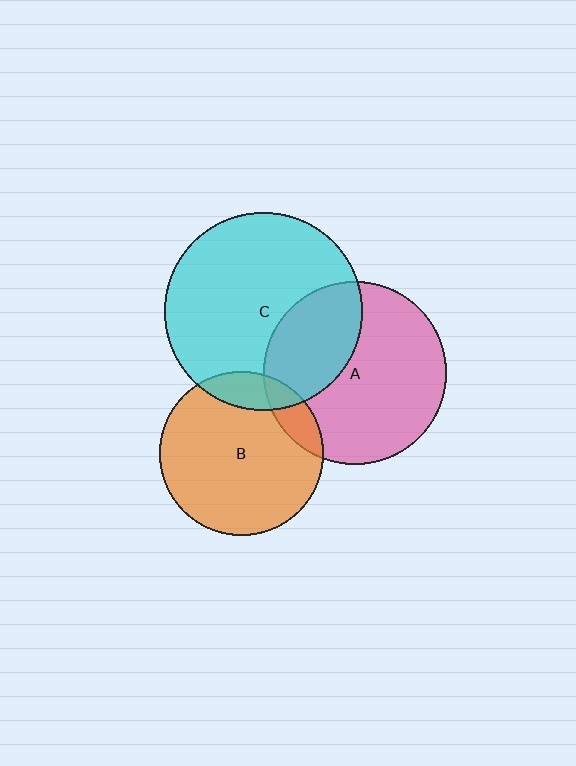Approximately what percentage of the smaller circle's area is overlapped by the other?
Approximately 35%.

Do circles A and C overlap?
Yes.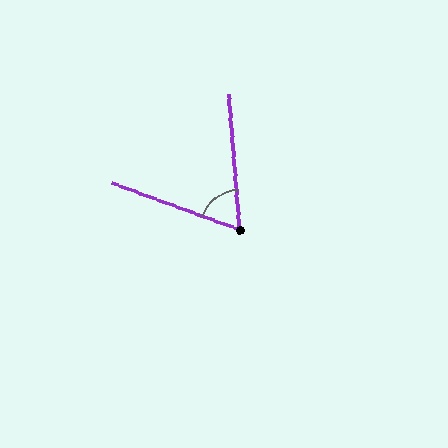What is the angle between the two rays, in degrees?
Approximately 65 degrees.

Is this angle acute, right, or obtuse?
It is acute.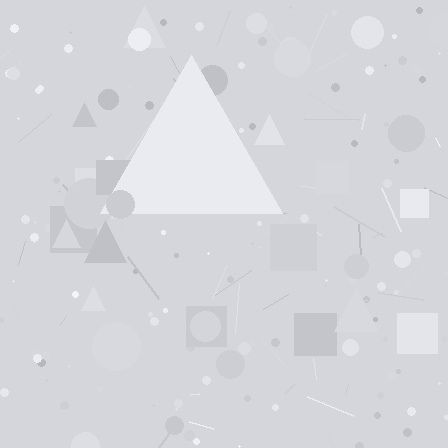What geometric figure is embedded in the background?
A triangle is embedded in the background.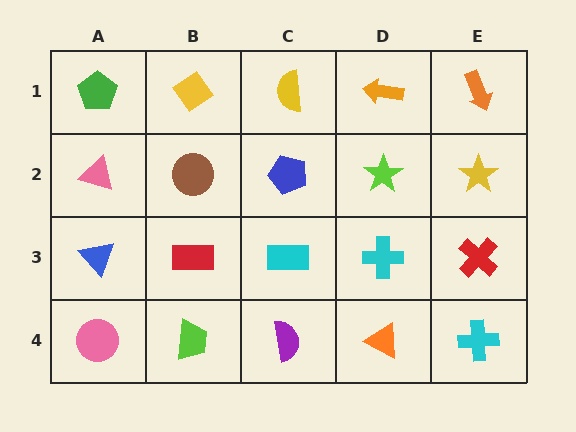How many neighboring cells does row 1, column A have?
2.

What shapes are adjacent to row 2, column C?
A yellow semicircle (row 1, column C), a cyan rectangle (row 3, column C), a brown circle (row 2, column B), a lime star (row 2, column D).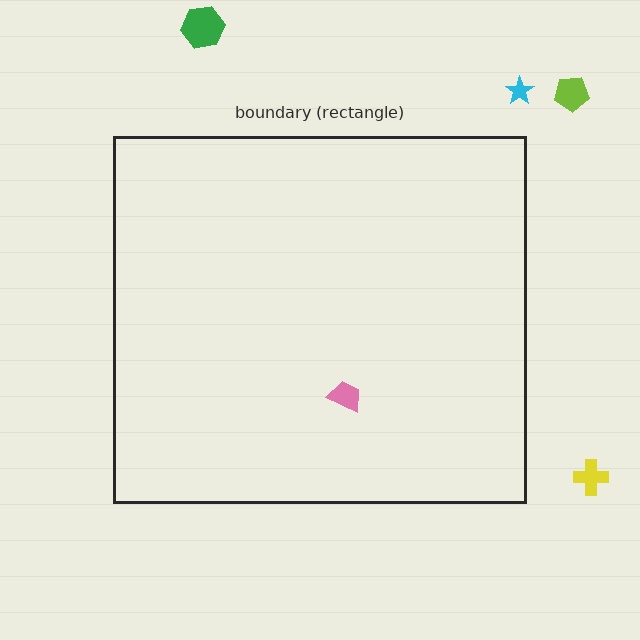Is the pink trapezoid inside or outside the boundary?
Inside.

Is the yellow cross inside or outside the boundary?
Outside.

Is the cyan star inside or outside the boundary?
Outside.